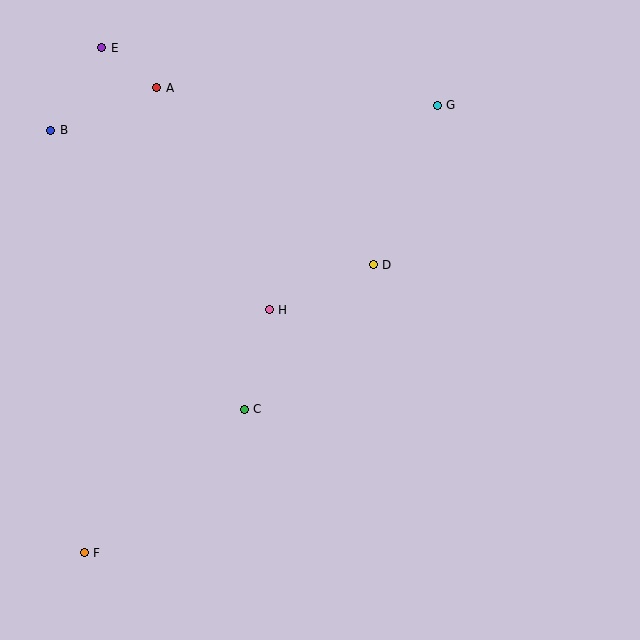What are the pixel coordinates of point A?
Point A is at (157, 88).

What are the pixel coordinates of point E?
Point E is at (102, 48).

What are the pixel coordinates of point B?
Point B is at (51, 130).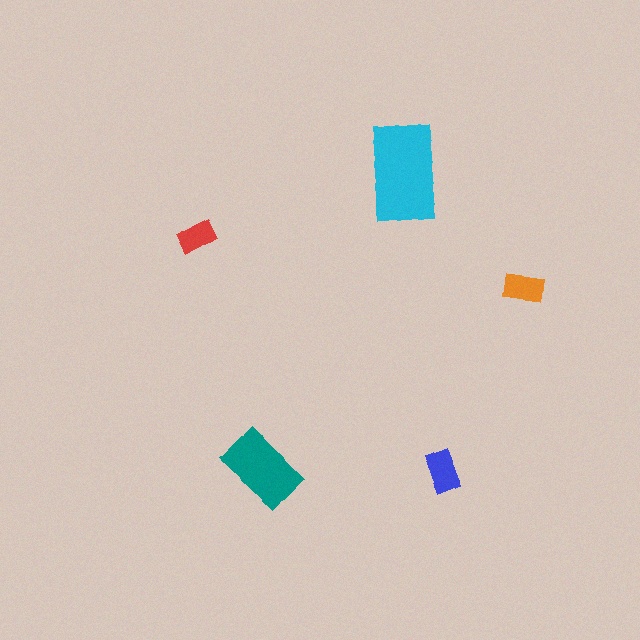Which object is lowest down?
The teal rectangle is bottommost.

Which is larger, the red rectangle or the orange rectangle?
The orange one.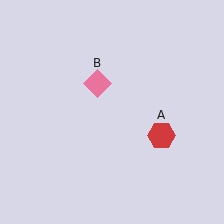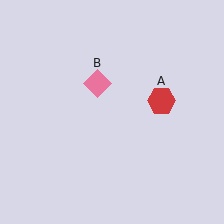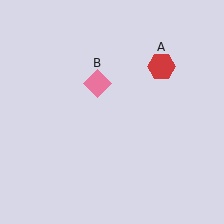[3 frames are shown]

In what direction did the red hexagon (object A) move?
The red hexagon (object A) moved up.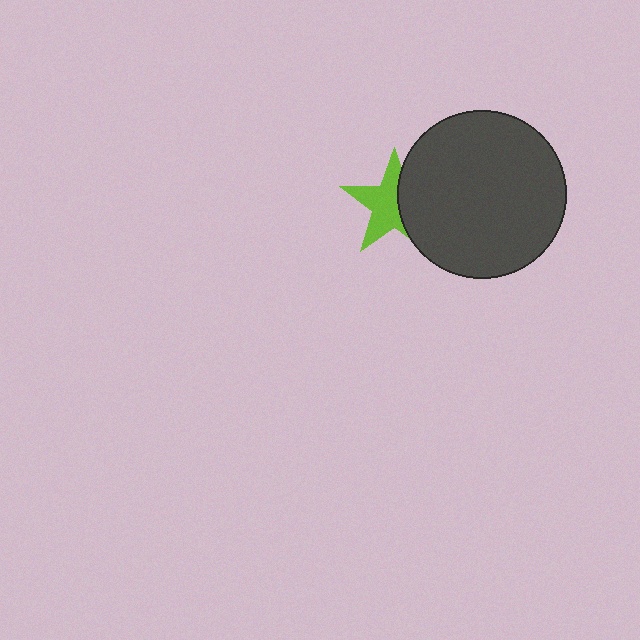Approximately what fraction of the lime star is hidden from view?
Roughly 39% of the lime star is hidden behind the dark gray circle.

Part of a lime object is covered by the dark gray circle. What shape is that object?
It is a star.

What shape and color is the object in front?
The object in front is a dark gray circle.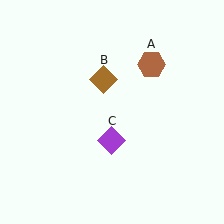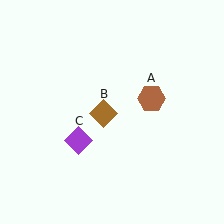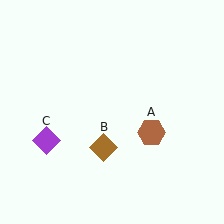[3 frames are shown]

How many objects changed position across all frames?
3 objects changed position: brown hexagon (object A), brown diamond (object B), purple diamond (object C).